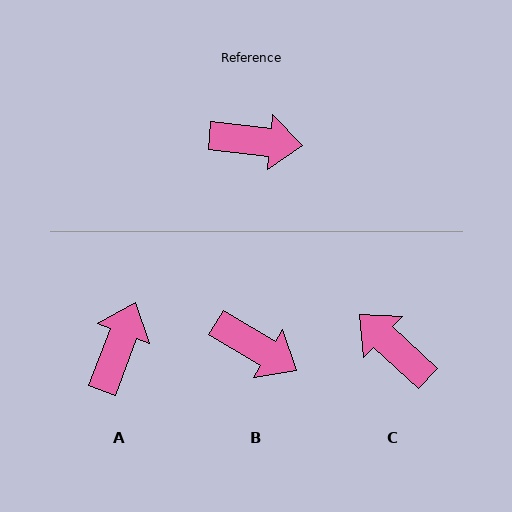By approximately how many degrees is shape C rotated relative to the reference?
Approximately 143 degrees counter-clockwise.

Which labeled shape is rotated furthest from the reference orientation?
C, about 143 degrees away.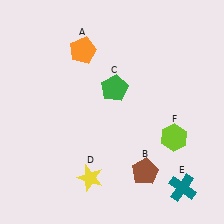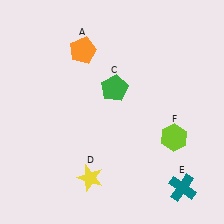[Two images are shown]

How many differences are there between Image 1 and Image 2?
There is 1 difference between the two images.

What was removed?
The brown pentagon (B) was removed in Image 2.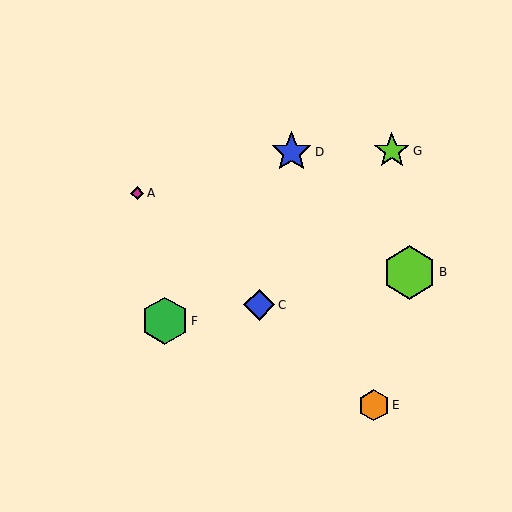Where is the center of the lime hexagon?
The center of the lime hexagon is at (409, 272).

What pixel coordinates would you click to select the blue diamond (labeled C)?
Click at (259, 305) to select the blue diamond C.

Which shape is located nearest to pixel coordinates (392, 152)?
The lime star (labeled G) at (392, 151) is nearest to that location.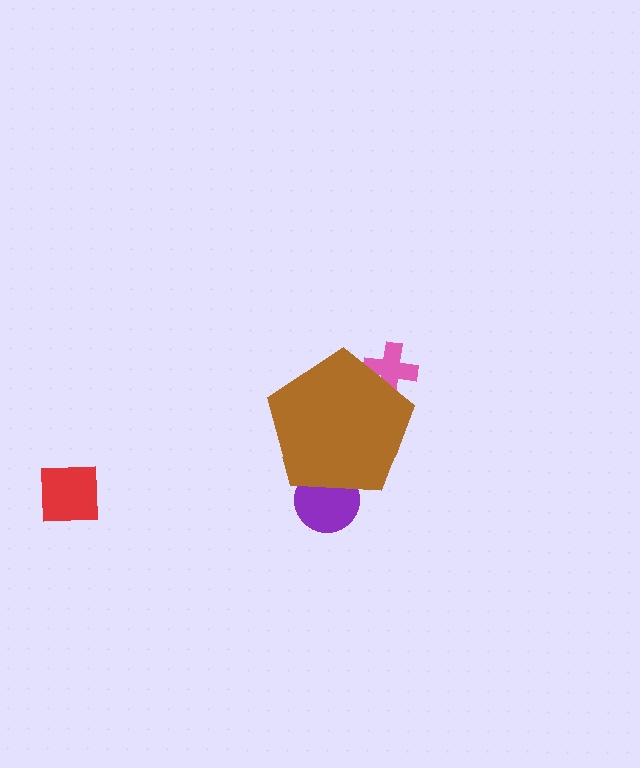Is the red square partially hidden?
No, the red square is fully visible.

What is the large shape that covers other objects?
A brown pentagon.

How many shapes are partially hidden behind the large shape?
2 shapes are partially hidden.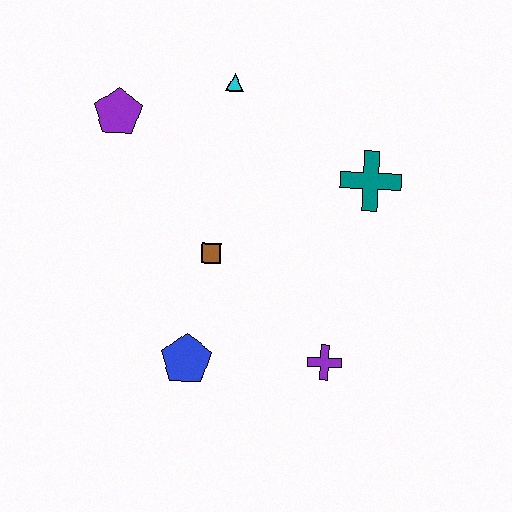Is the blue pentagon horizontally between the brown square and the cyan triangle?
No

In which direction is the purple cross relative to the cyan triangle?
The purple cross is below the cyan triangle.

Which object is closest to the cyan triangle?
The purple pentagon is closest to the cyan triangle.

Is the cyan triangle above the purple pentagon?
Yes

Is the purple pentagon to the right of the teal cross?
No